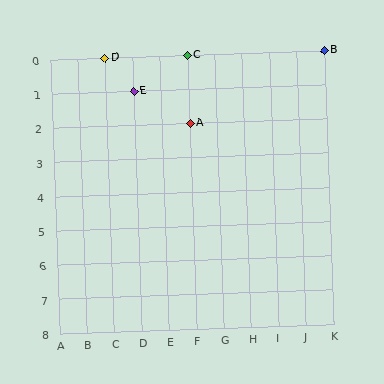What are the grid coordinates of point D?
Point D is at grid coordinates (C, 0).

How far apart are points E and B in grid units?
Points E and B are 7 columns and 1 row apart (about 7.1 grid units diagonally).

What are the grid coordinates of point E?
Point E is at grid coordinates (D, 1).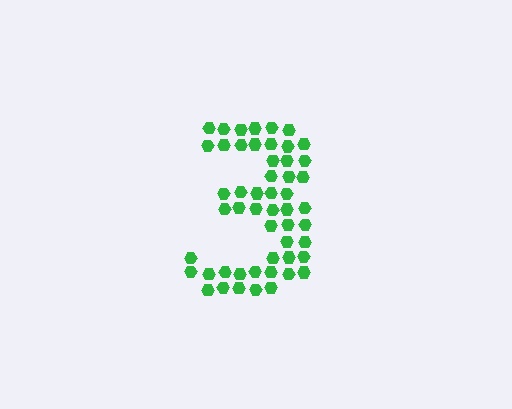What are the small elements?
The small elements are hexagons.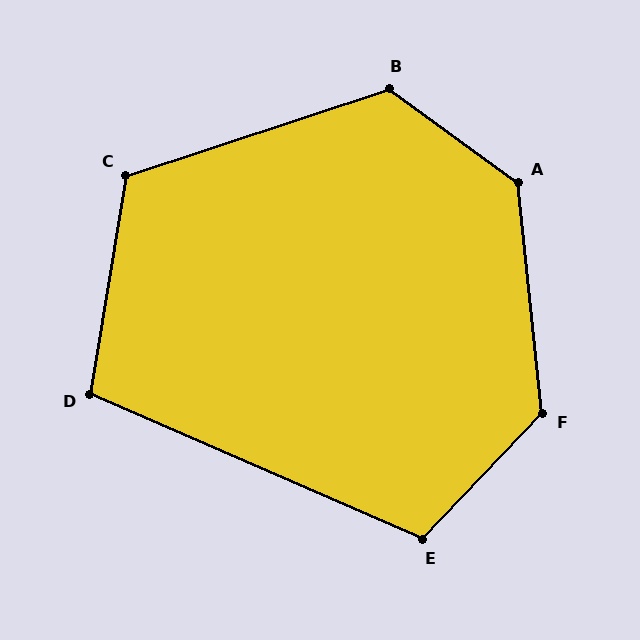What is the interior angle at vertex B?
Approximately 126 degrees (obtuse).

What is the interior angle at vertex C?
Approximately 118 degrees (obtuse).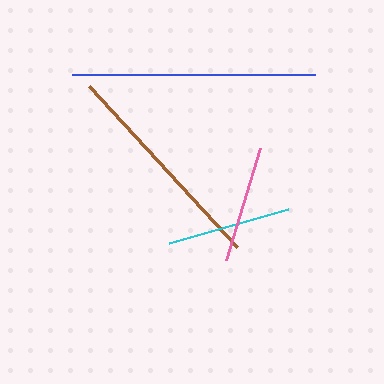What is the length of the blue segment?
The blue segment is approximately 243 pixels long.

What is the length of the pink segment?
The pink segment is approximately 117 pixels long.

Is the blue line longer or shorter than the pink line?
The blue line is longer than the pink line.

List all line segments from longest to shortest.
From longest to shortest: blue, brown, cyan, pink.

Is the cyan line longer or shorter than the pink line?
The cyan line is longer than the pink line.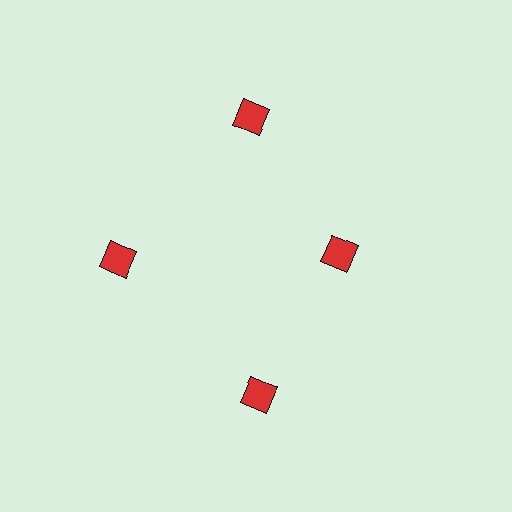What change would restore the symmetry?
The symmetry would be restored by moving it outward, back onto the ring so that all 4 diamonds sit at equal angles and equal distance from the center.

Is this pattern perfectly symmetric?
No. The 4 red diamonds are arranged in a ring, but one element near the 3 o'clock position is pulled inward toward the center, breaking the 4-fold rotational symmetry.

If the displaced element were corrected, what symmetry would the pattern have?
It would have 4-fold rotational symmetry — the pattern would map onto itself every 90 degrees.